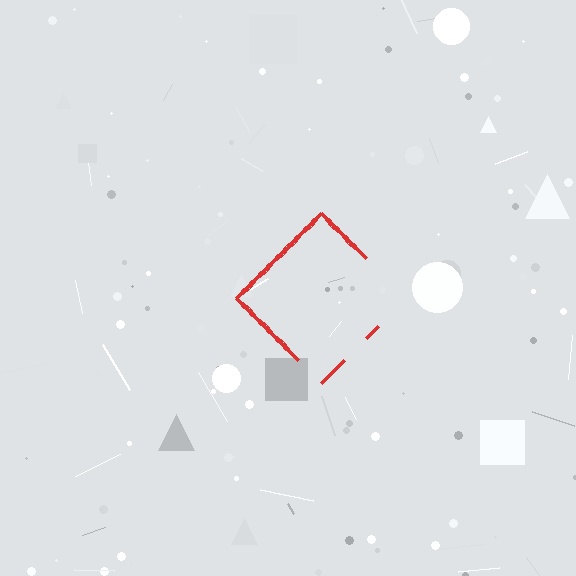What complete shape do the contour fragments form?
The contour fragments form a diamond.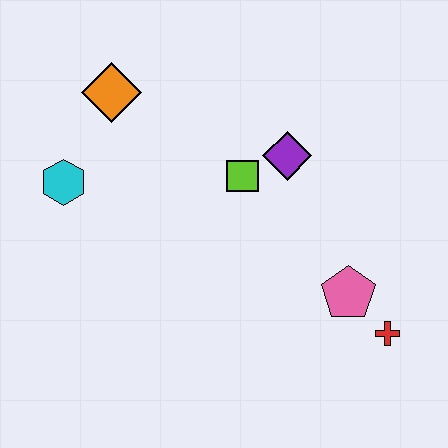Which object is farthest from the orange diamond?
The red cross is farthest from the orange diamond.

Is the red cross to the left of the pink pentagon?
No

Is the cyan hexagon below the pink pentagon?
No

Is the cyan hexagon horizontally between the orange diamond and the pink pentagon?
No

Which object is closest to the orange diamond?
The cyan hexagon is closest to the orange diamond.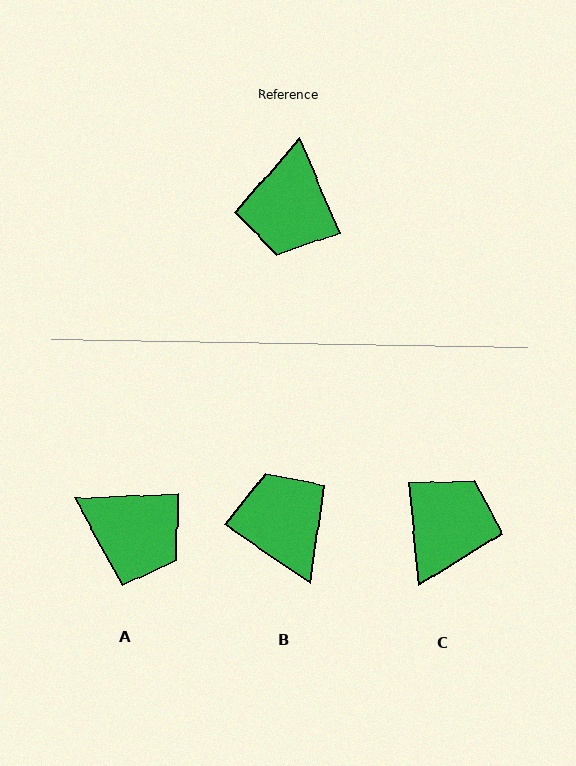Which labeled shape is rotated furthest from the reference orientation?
C, about 162 degrees away.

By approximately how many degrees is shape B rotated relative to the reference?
Approximately 148 degrees clockwise.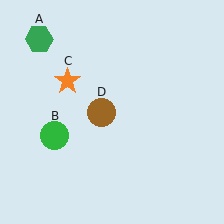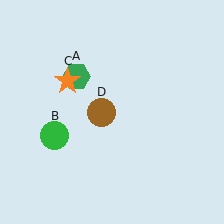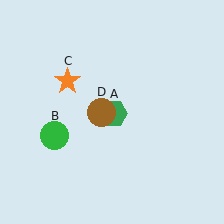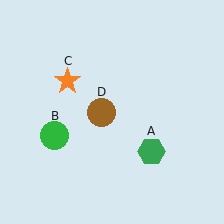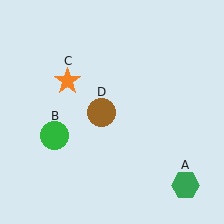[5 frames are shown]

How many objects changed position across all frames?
1 object changed position: green hexagon (object A).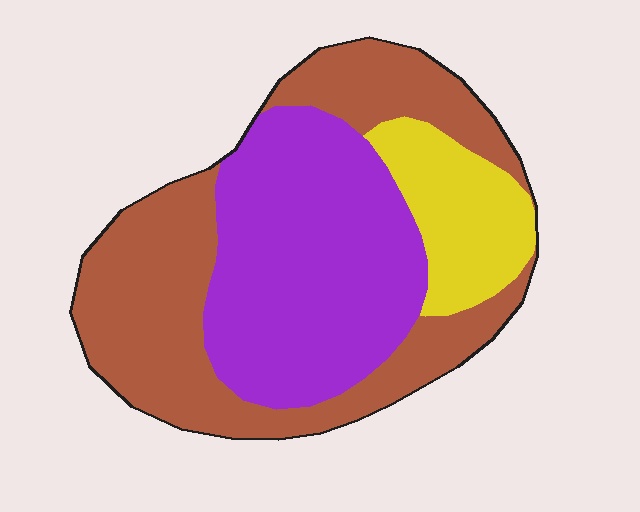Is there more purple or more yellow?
Purple.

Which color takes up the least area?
Yellow, at roughly 15%.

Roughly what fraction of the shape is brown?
Brown covers around 45% of the shape.